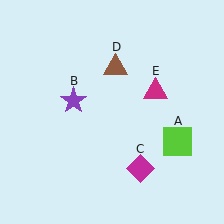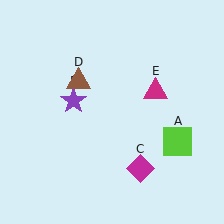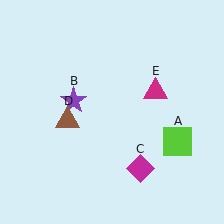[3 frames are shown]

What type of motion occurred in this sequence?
The brown triangle (object D) rotated counterclockwise around the center of the scene.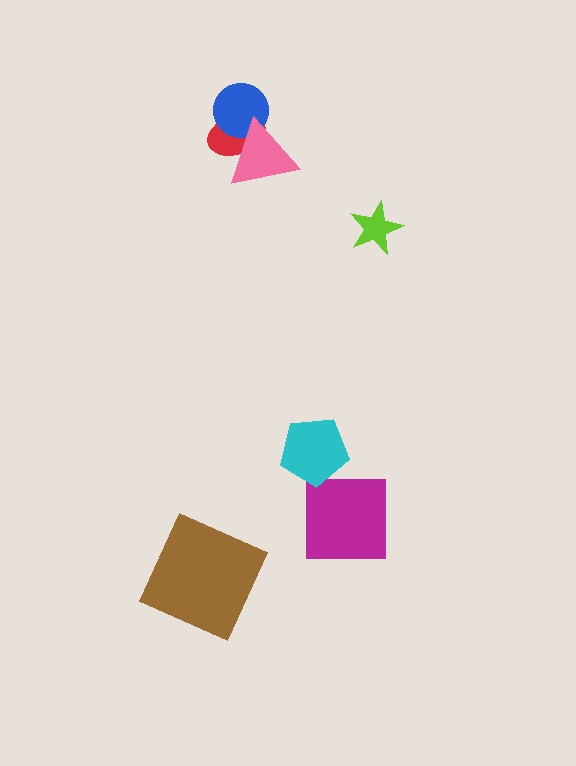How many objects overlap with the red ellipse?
2 objects overlap with the red ellipse.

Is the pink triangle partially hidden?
No, no other shape covers it.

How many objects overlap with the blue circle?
2 objects overlap with the blue circle.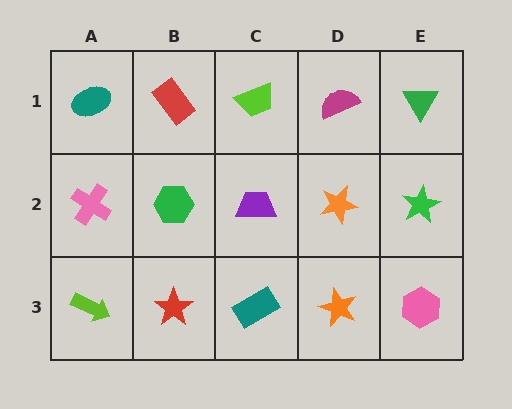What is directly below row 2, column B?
A red star.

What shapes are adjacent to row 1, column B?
A green hexagon (row 2, column B), a teal ellipse (row 1, column A), a lime trapezoid (row 1, column C).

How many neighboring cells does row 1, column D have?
3.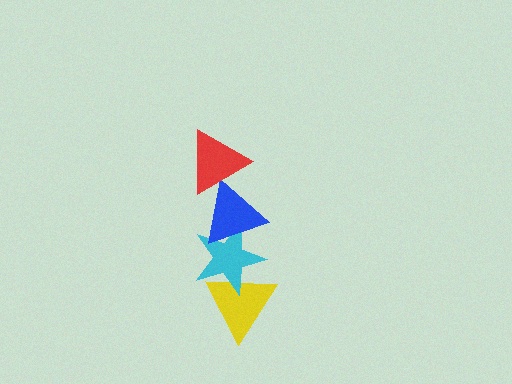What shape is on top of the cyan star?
The blue triangle is on top of the cyan star.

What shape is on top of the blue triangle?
The red triangle is on top of the blue triangle.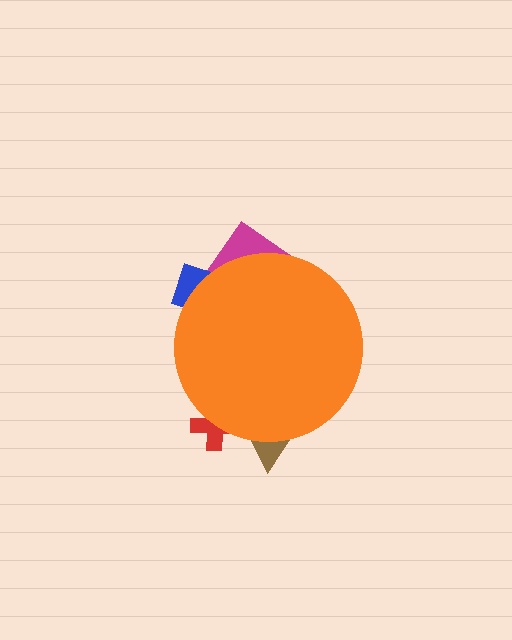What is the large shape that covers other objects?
An orange circle.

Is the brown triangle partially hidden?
Yes, the brown triangle is partially hidden behind the orange circle.